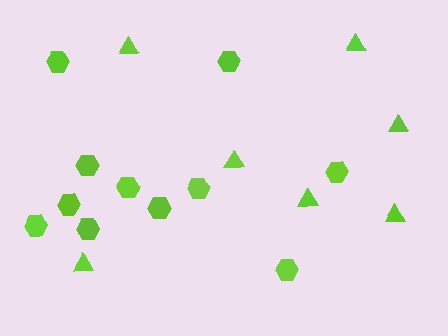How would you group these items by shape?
There are 2 groups: one group of hexagons (11) and one group of triangles (7).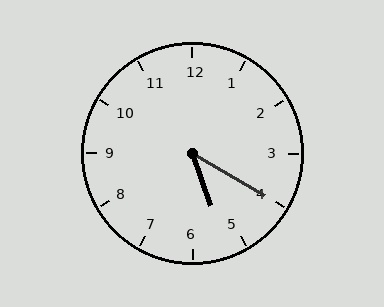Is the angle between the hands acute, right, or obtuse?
It is acute.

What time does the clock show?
5:20.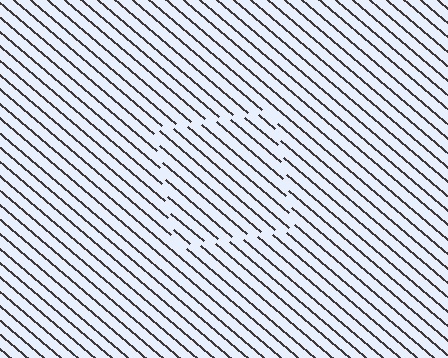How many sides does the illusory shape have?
4 sides — the line-ends trace a square.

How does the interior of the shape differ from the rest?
The interior of the shape contains the same grating, shifted by half a period — the contour is defined by the phase discontinuity where line-ends from the inner and outer gratings abut.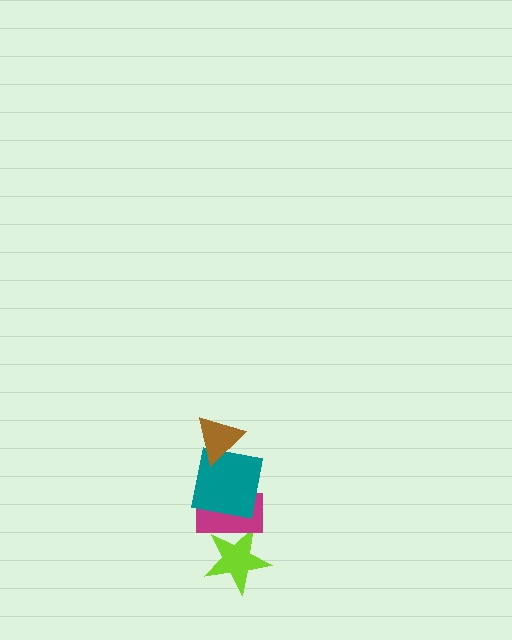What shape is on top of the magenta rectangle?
The teal square is on top of the magenta rectangle.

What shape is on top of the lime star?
The magenta rectangle is on top of the lime star.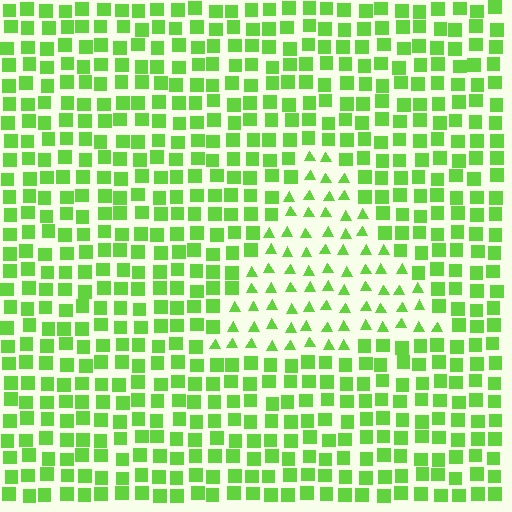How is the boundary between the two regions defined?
The boundary is defined by a change in element shape: triangles inside vs. squares outside. All elements share the same color and spacing.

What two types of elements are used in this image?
The image uses triangles inside the triangle region and squares outside it.